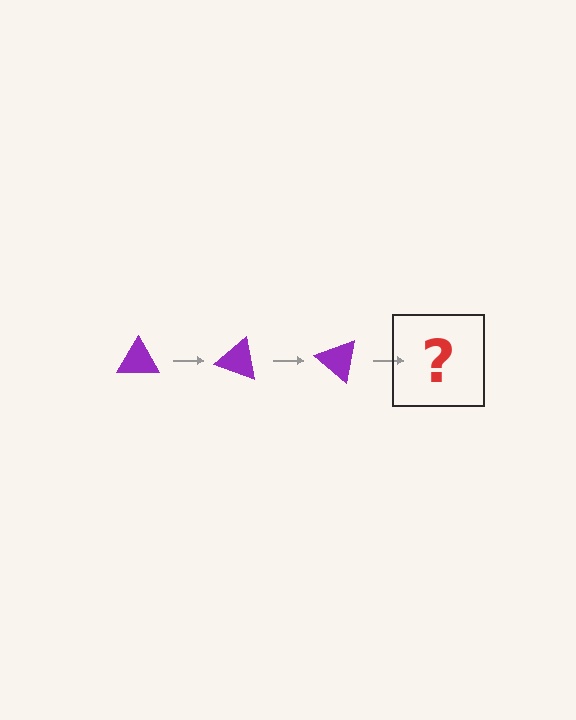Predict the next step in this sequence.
The next step is a purple triangle rotated 60 degrees.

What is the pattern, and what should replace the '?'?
The pattern is that the triangle rotates 20 degrees each step. The '?' should be a purple triangle rotated 60 degrees.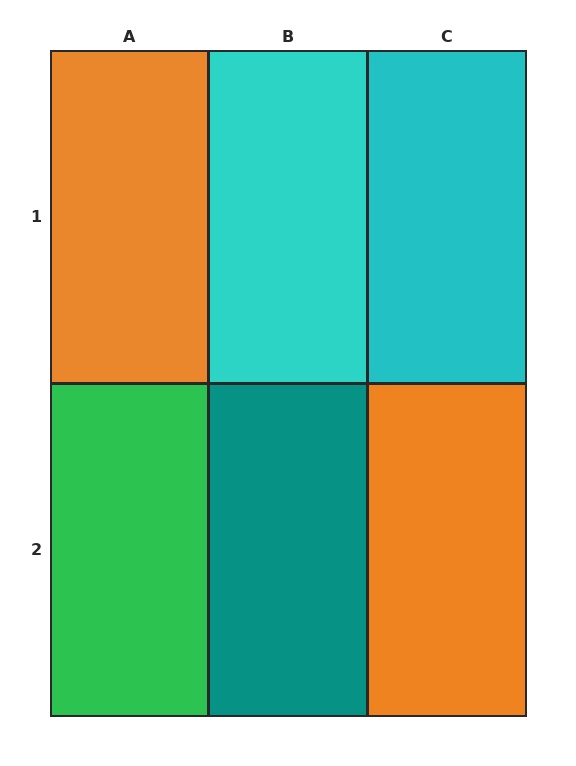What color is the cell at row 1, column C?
Cyan.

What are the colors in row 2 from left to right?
Green, teal, orange.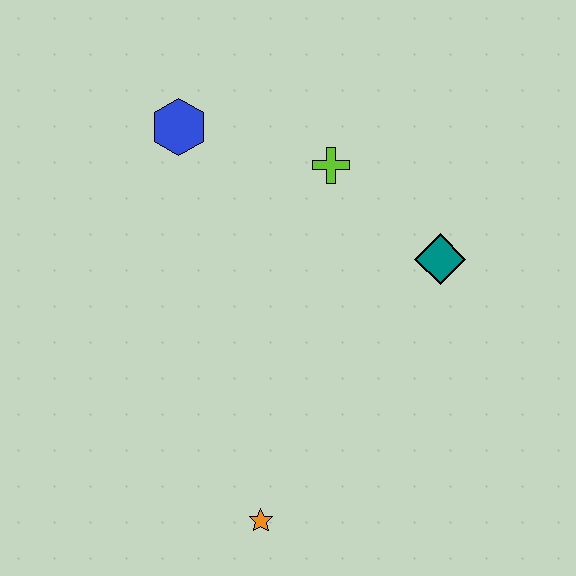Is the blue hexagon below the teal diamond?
No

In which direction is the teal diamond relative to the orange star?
The teal diamond is above the orange star.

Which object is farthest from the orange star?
The blue hexagon is farthest from the orange star.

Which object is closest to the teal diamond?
The lime cross is closest to the teal diamond.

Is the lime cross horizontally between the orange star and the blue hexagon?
No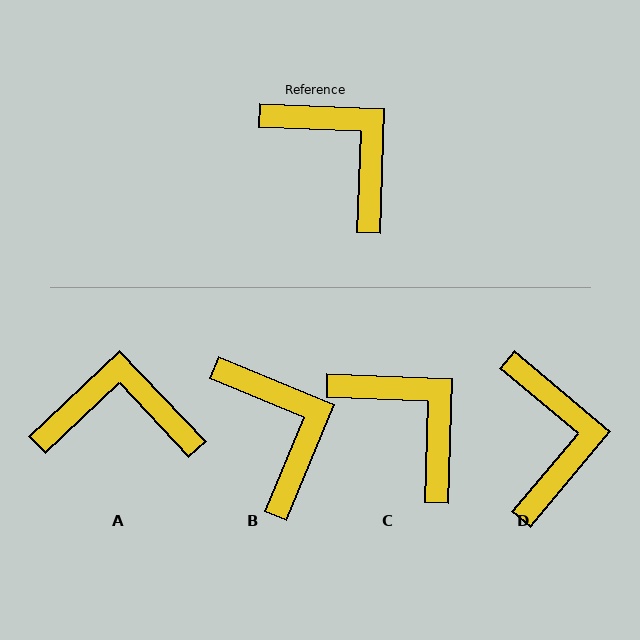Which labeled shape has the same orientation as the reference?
C.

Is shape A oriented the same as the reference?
No, it is off by about 45 degrees.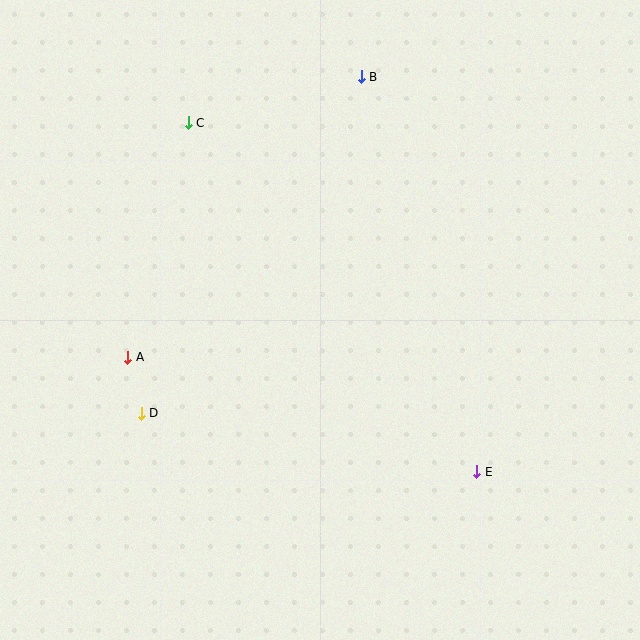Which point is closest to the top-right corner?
Point B is closest to the top-right corner.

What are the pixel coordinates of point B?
Point B is at (361, 77).